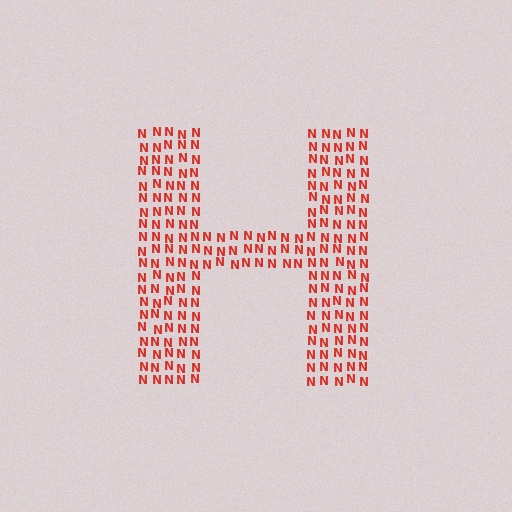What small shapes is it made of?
It is made of small letter N's.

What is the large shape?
The large shape is the letter H.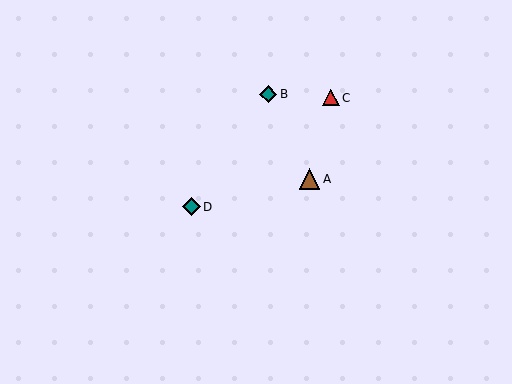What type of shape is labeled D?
Shape D is a teal diamond.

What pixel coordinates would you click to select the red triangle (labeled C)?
Click at (331, 98) to select the red triangle C.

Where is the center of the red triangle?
The center of the red triangle is at (331, 98).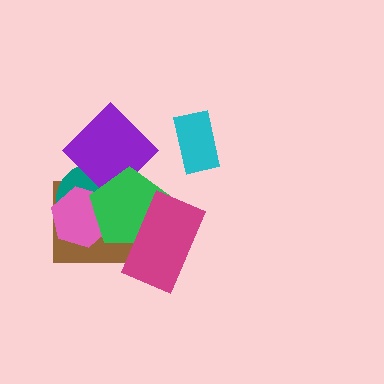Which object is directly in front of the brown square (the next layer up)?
The teal circle is directly in front of the brown square.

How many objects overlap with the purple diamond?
3 objects overlap with the purple diamond.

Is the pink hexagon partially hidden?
Yes, it is partially covered by another shape.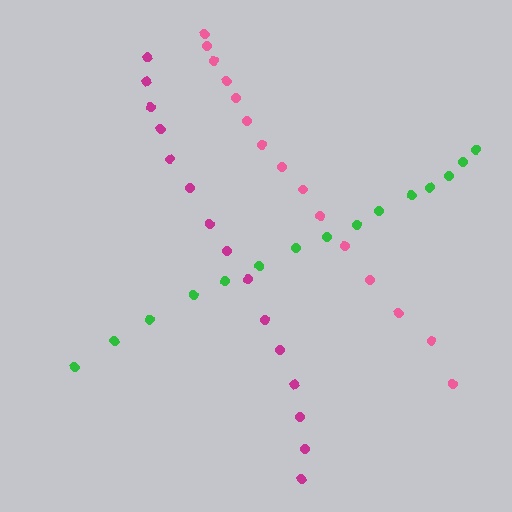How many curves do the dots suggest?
There are 3 distinct paths.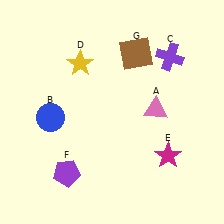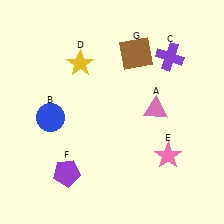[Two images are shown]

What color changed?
The star (E) changed from magenta in Image 1 to pink in Image 2.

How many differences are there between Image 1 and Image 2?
There is 1 difference between the two images.